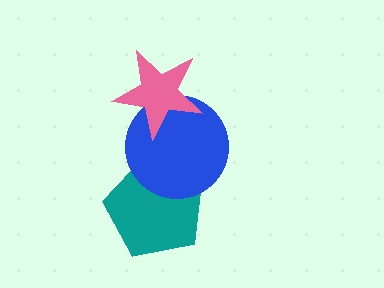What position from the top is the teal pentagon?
The teal pentagon is 3rd from the top.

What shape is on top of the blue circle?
The pink star is on top of the blue circle.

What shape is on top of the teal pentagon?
The blue circle is on top of the teal pentagon.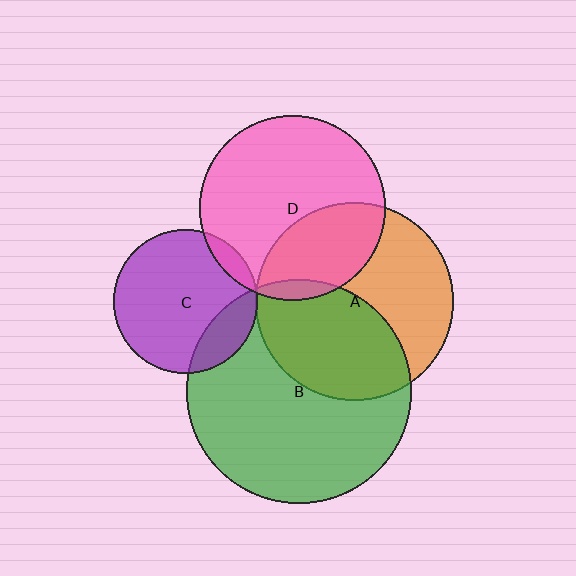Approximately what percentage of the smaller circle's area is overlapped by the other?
Approximately 10%.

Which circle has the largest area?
Circle B (green).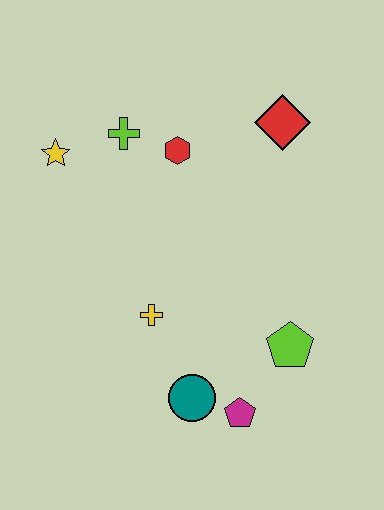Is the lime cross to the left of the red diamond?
Yes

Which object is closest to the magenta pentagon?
The teal circle is closest to the magenta pentagon.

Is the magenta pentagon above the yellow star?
No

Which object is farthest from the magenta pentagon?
The yellow star is farthest from the magenta pentagon.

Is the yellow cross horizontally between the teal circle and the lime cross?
Yes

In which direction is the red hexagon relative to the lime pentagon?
The red hexagon is above the lime pentagon.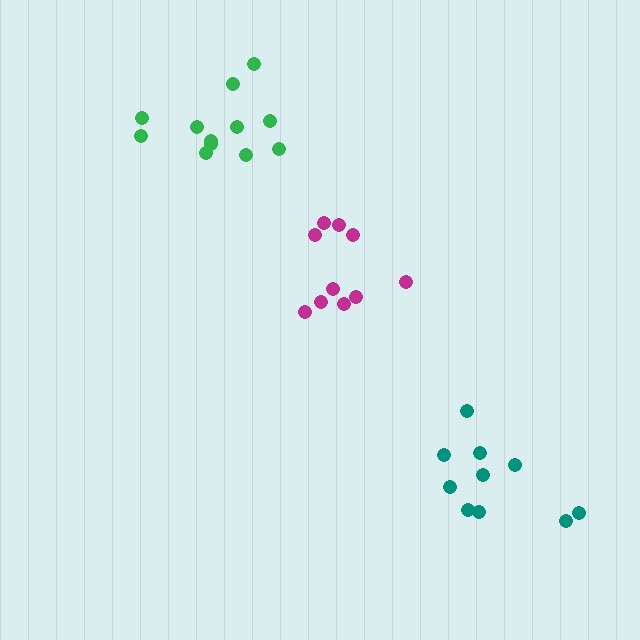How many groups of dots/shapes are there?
There are 3 groups.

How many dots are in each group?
Group 1: 12 dots, Group 2: 10 dots, Group 3: 10 dots (32 total).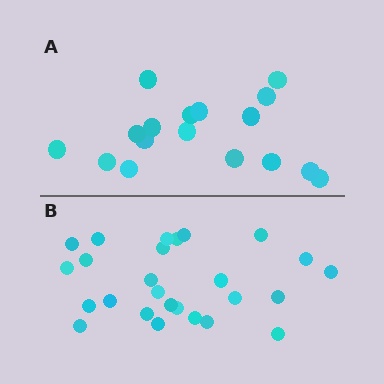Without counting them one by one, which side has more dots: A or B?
Region B (the bottom region) has more dots.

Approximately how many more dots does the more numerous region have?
Region B has roughly 8 or so more dots than region A.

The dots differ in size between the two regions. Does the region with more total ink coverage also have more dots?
No. Region A has more total ink coverage because its dots are larger, but region B actually contains more individual dots. Total area can be misleading — the number of items is what matters here.